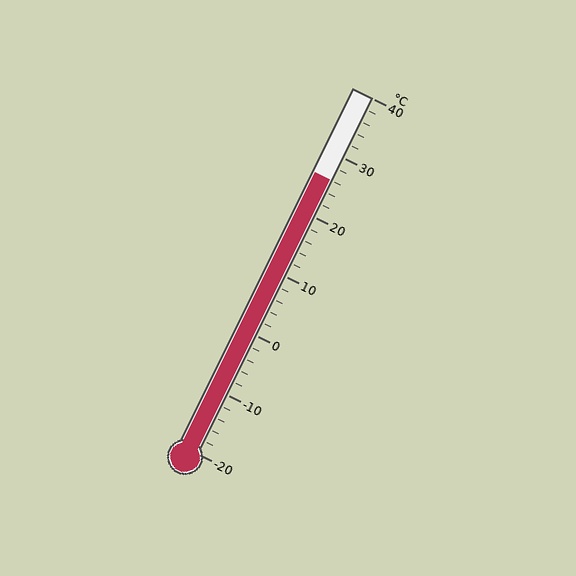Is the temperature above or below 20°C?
The temperature is above 20°C.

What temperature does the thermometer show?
The thermometer shows approximately 26°C.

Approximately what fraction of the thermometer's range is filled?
The thermometer is filled to approximately 75% of its range.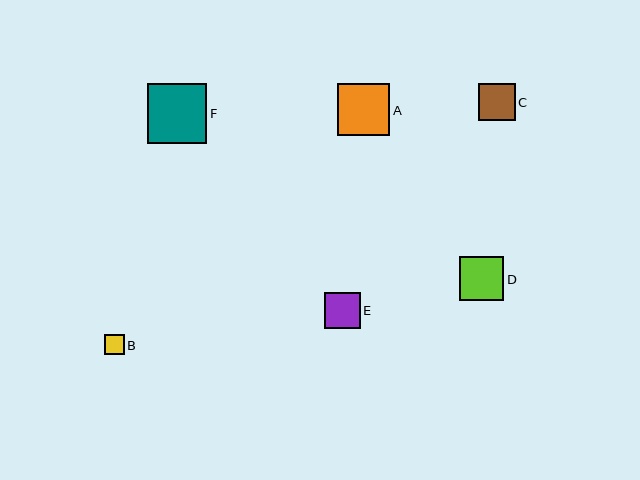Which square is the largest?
Square F is the largest with a size of approximately 59 pixels.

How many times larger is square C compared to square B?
Square C is approximately 1.8 times the size of square B.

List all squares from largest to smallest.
From largest to smallest: F, A, D, C, E, B.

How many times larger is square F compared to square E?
Square F is approximately 1.6 times the size of square E.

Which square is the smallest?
Square B is the smallest with a size of approximately 20 pixels.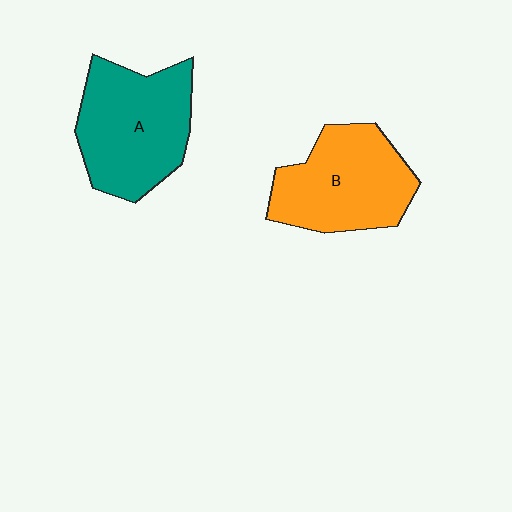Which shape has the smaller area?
Shape B (orange).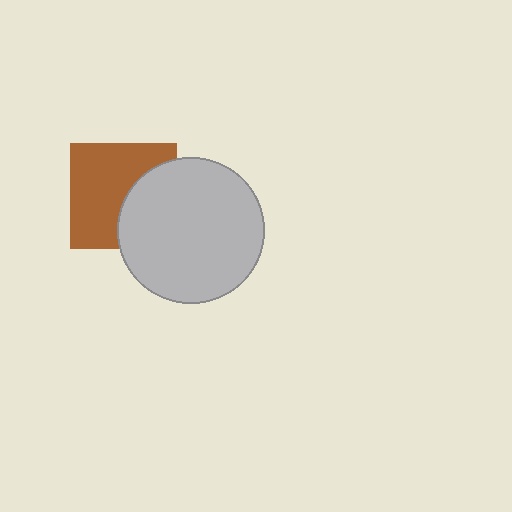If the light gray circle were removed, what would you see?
You would see the complete brown square.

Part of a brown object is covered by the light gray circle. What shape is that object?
It is a square.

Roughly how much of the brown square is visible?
About half of it is visible (roughly 62%).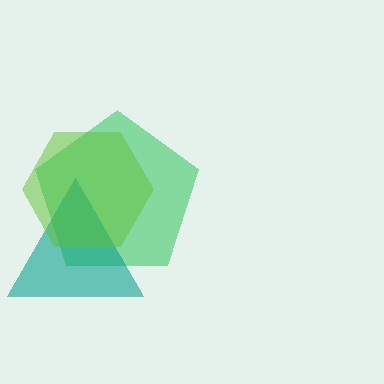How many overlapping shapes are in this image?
There are 3 overlapping shapes in the image.